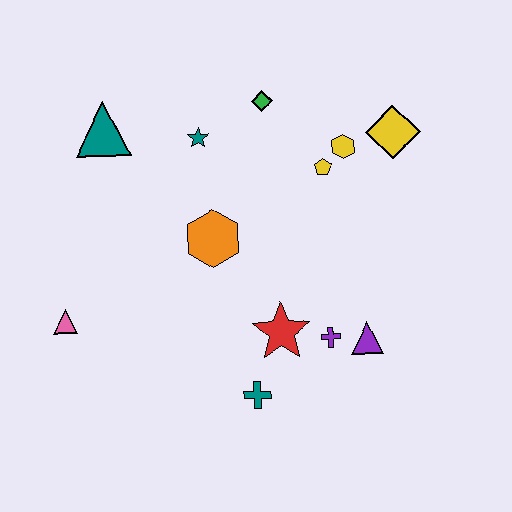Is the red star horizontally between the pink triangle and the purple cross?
Yes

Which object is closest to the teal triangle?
The teal star is closest to the teal triangle.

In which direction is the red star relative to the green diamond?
The red star is below the green diamond.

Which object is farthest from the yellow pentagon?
The pink triangle is farthest from the yellow pentagon.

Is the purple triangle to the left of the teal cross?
No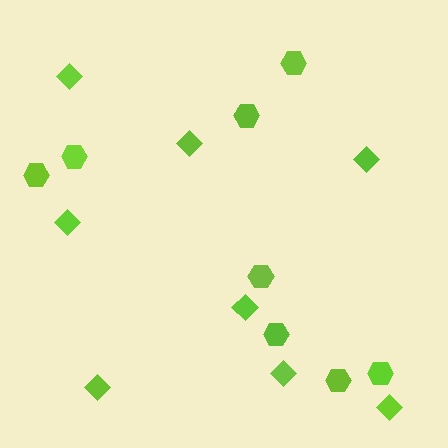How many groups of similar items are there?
There are 2 groups: one group of diamonds (8) and one group of hexagons (8).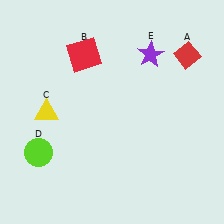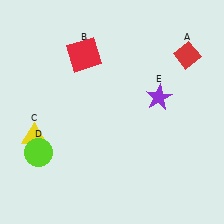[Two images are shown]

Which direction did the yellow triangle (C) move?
The yellow triangle (C) moved down.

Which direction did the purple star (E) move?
The purple star (E) moved down.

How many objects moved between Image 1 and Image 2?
2 objects moved between the two images.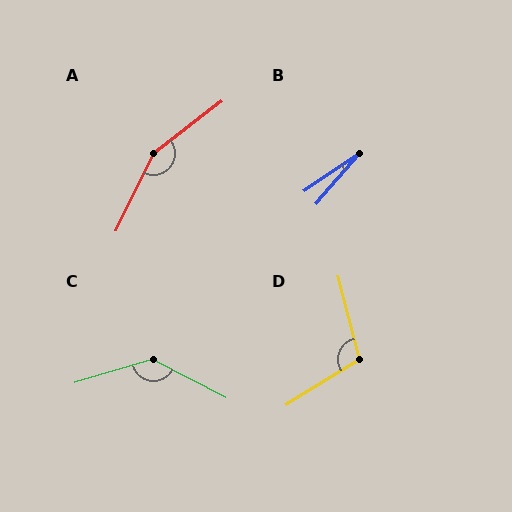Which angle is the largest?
A, at approximately 153 degrees.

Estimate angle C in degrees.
Approximately 136 degrees.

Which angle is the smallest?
B, at approximately 15 degrees.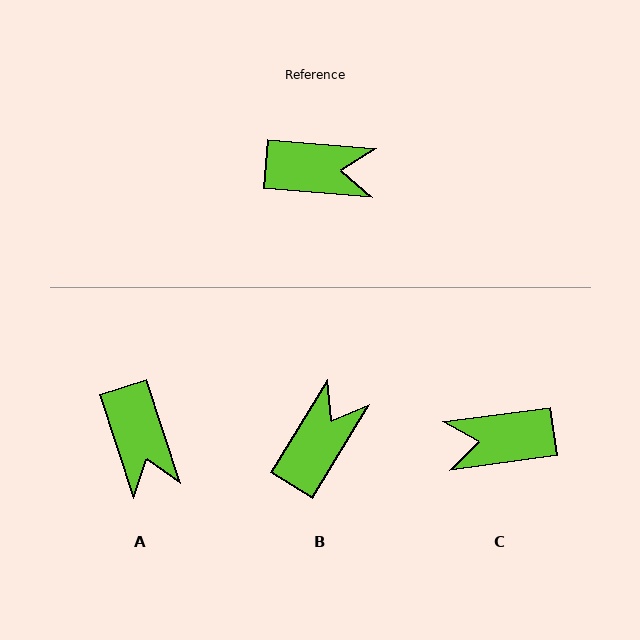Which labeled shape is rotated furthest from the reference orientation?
C, about 168 degrees away.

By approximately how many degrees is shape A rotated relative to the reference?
Approximately 67 degrees clockwise.